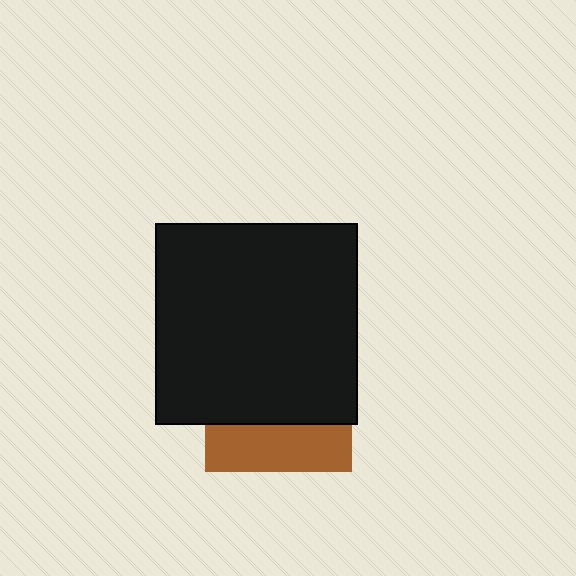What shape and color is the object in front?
The object in front is a black square.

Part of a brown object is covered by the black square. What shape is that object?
It is a square.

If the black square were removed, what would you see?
You would see the complete brown square.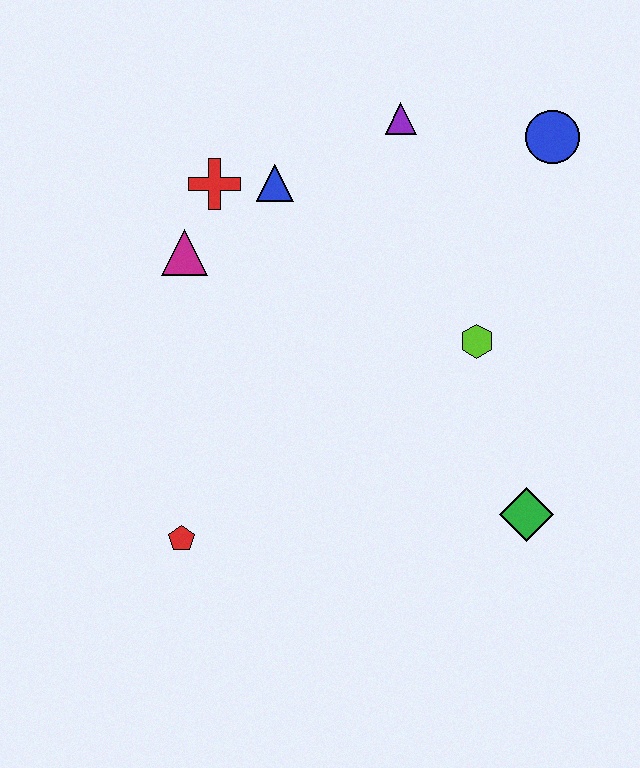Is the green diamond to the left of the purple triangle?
No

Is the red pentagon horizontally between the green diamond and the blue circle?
No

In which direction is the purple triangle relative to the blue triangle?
The purple triangle is to the right of the blue triangle.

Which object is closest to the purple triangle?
The blue triangle is closest to the purple triangle.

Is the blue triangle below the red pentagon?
No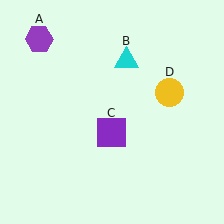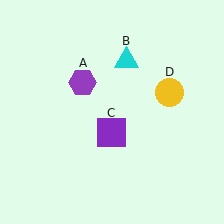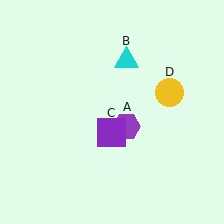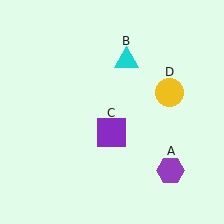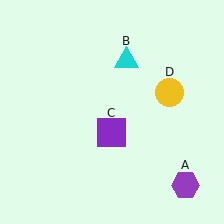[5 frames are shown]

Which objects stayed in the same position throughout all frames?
Cyan triangle (object B) and purple square (object C) and yellow circle (object D) remained stationary.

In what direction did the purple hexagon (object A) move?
The purple hexagon (object A) moved down and to the right.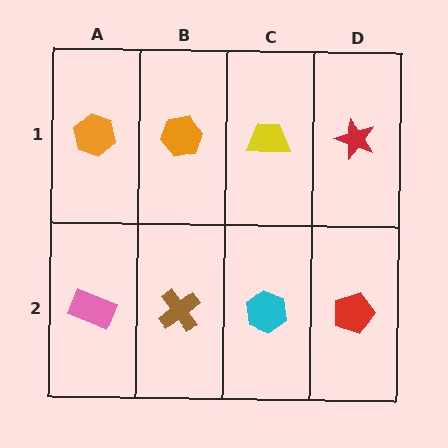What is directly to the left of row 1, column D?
A yellow trapezoid.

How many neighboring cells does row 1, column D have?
2.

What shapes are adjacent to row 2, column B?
An orange hexagon (row 1, column B), a pink rectangle (row 2, column A), a cyan hexagon (row 2, column C).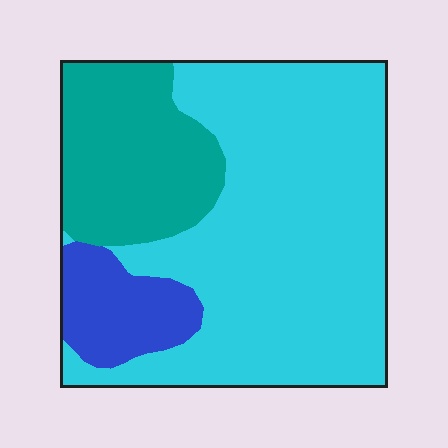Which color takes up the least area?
Blue, at roughly 10%.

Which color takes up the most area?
Cyan, at roughly 65%.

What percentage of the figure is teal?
Teal takes up less than a quarter of the figure.